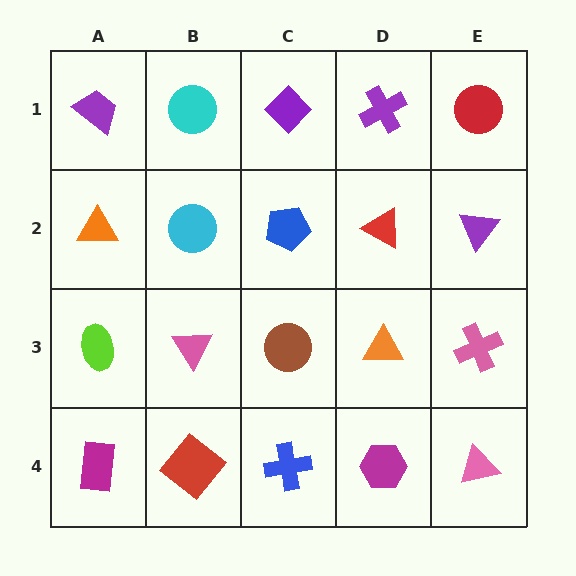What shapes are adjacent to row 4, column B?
A pink triangle (row 3, column B), a magenta rectangle (row 4, column A), a blue cross (row 4, column C).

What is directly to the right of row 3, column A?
A pink triangle.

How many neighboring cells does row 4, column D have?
3.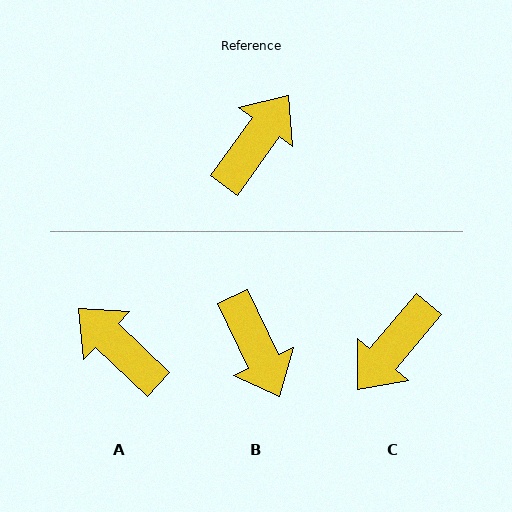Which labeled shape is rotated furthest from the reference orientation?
C, about 176 degrees away.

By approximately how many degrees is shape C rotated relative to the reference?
Approximately 176 degrees counter-clockwise.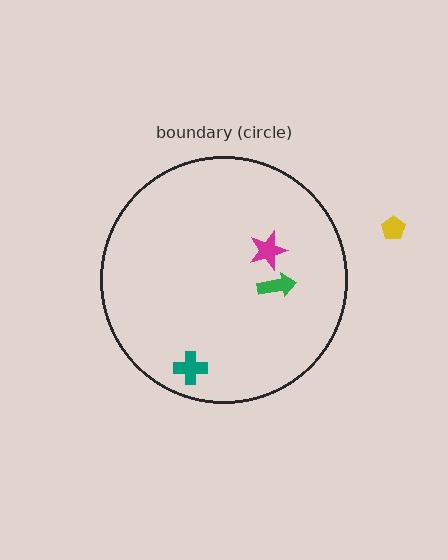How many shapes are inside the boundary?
3 inside, 1 outside.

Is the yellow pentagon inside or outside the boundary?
Outside.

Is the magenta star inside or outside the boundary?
Inside.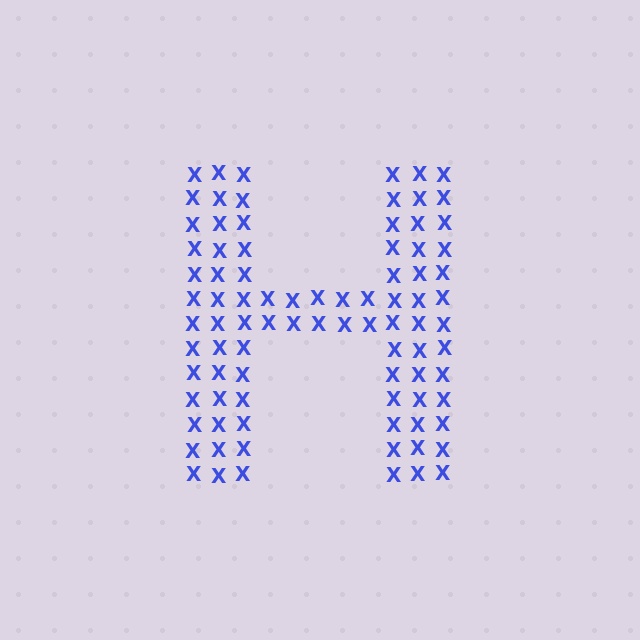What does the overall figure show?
The overall figure shows the letter H.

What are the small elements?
The small elements are letter X's.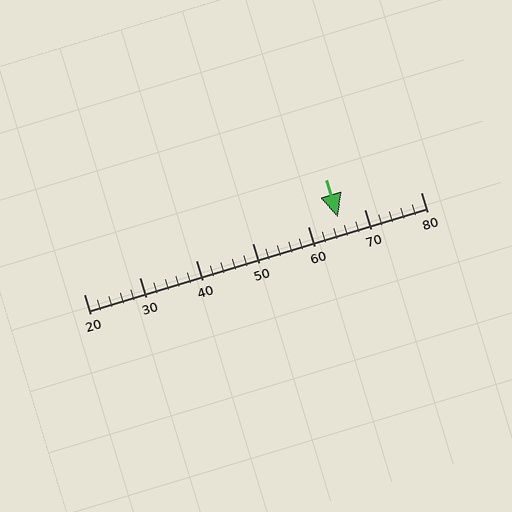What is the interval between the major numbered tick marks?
The major tick marks are spaced 10 units apart.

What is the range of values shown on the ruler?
The ruler shows values from 20 to 80.